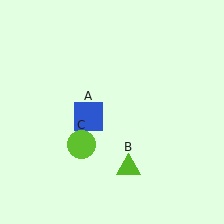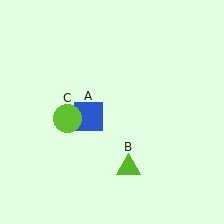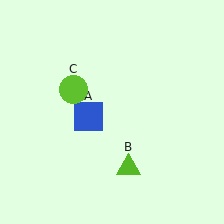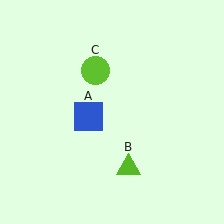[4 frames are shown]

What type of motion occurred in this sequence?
The lime circle (object C) rotated clockwise around the center of the scene.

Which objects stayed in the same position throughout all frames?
Blue square (object A) and lime triangle (object B) remained stationary.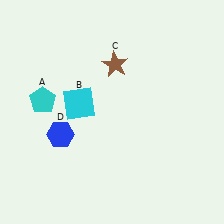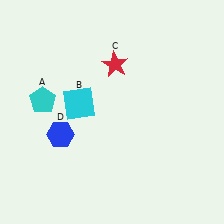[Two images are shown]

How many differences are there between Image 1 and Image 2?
There is 1 difference between the two images.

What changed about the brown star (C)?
In Image 1, C is brown. In Image 2, it changed to red.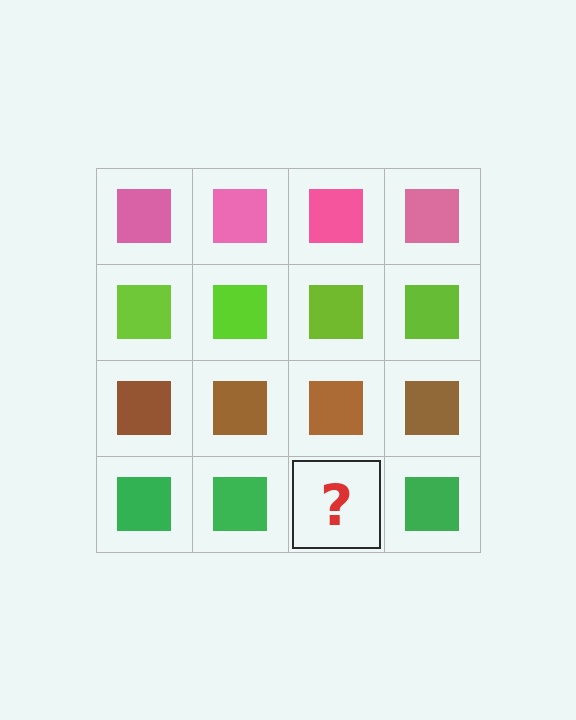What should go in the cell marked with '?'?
The missing cell should contain a green square.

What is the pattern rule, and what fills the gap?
The rule is that each row has a consistent color. The gap should be filled with a green square.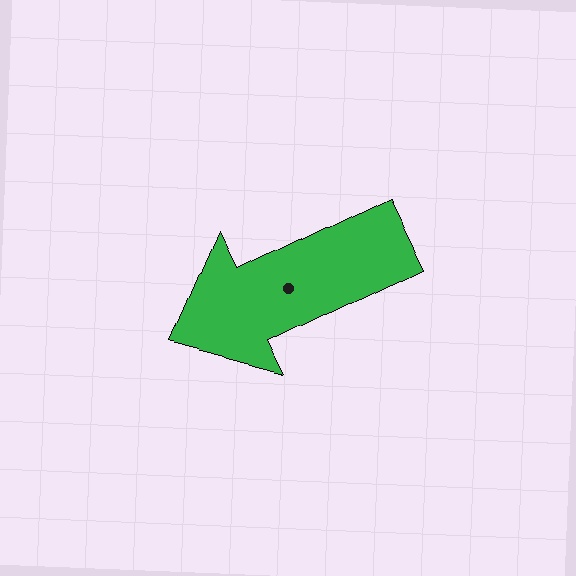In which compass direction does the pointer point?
Southwest.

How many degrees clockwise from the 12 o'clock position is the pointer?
Approximately 244 degrees.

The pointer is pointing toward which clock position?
Roughly 8 o'clock.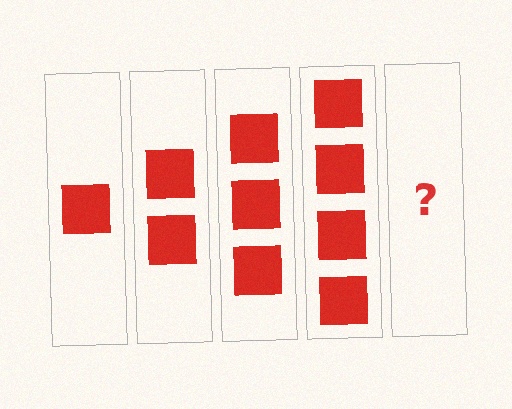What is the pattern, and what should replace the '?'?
The pattern is that each step adds one more square. The '?' should be 5 squares.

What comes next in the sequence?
The next element should be 5 squares.